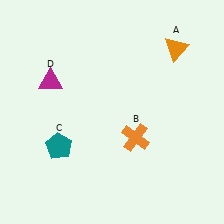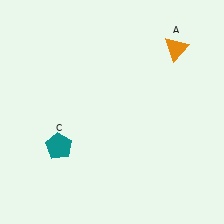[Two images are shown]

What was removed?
The orange cross (B), the magenta triangle (D) were removed in Image 2.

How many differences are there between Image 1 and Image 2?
There are 2 differences between the two images.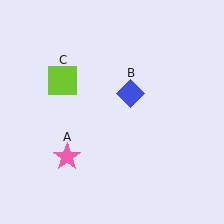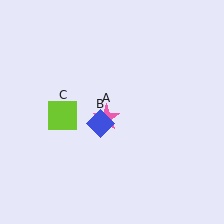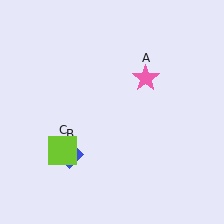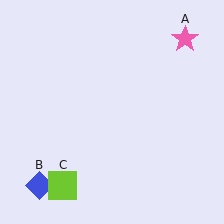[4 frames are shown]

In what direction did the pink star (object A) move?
The pink star (object A) moved up and to the right.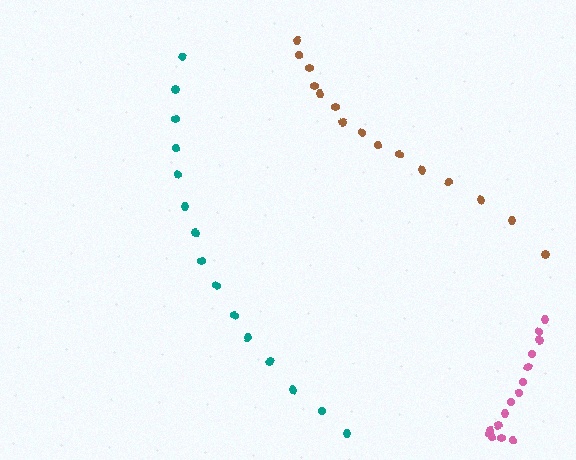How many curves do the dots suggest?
There are 3 distinct paths.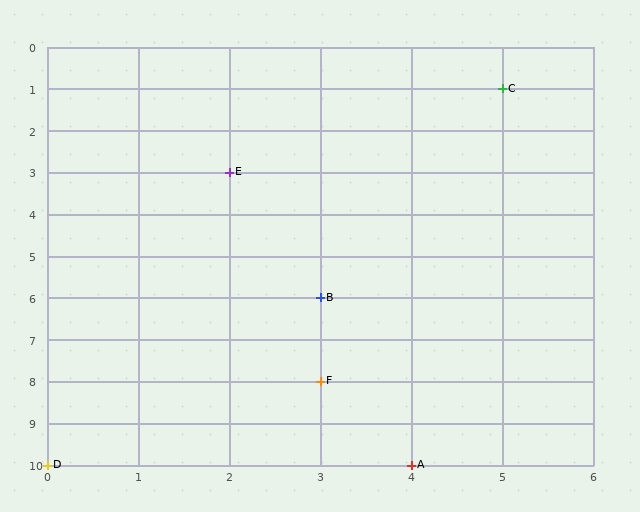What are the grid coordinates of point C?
Point C is at grid coordinates (5, 1).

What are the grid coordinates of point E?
Point E is at grid coordinates (2, 3).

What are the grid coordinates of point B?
Point B is at grid coordinates (3, 6).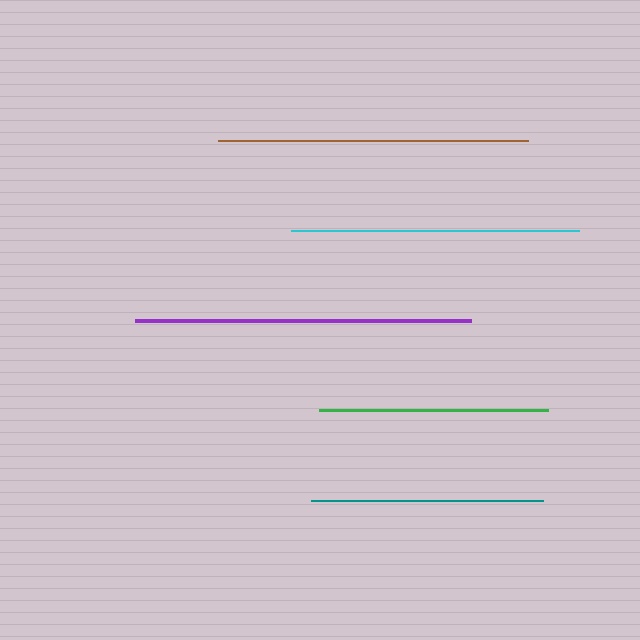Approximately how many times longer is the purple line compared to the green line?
The purple line is approximately 1.5 times the length of the green line.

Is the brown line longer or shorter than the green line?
The brown line is longer than the green line.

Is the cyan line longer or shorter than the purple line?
The purple line is longer than the cyan line.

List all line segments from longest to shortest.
From longest to shortest: purple, brown, cyan, teal, green.